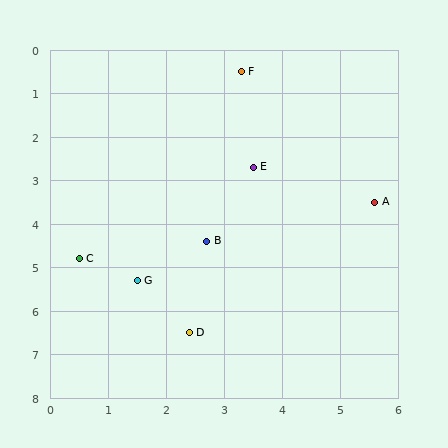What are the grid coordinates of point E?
Point E is at approximately (3.5, 2.7).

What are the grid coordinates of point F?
Point F is at approximately (3.3, 0.5).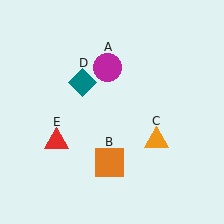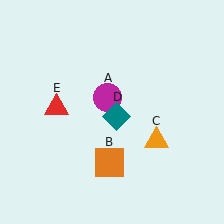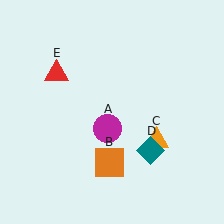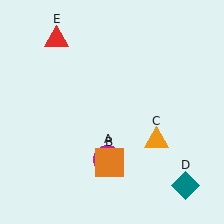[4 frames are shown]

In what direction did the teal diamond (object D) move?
The teal diamond (object D) moved down and to the right.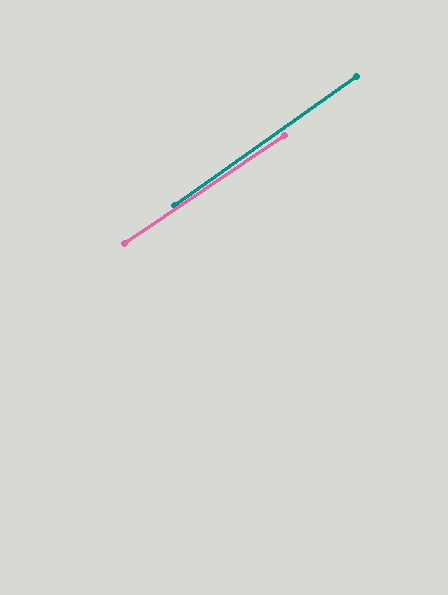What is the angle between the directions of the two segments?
Approximately 1 degree.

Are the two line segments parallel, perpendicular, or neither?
Parallel — their directions differ by only 1.4°.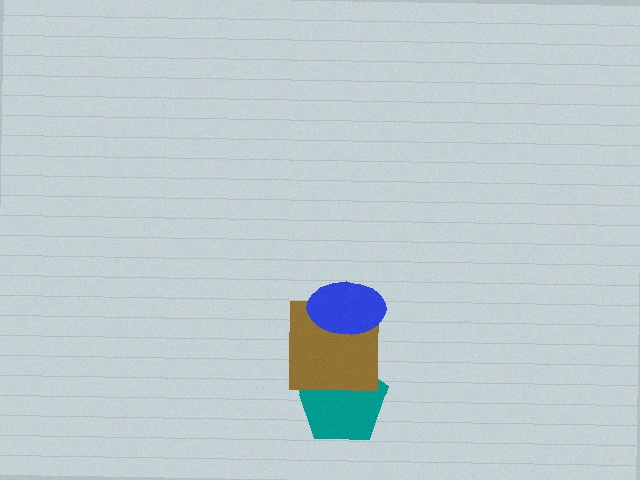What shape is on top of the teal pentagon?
The brown square is on top of the teal pentagon.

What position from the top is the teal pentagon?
The teal pentagon is 3rd from the top.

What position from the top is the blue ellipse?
The blue ellipse is 1st from the top.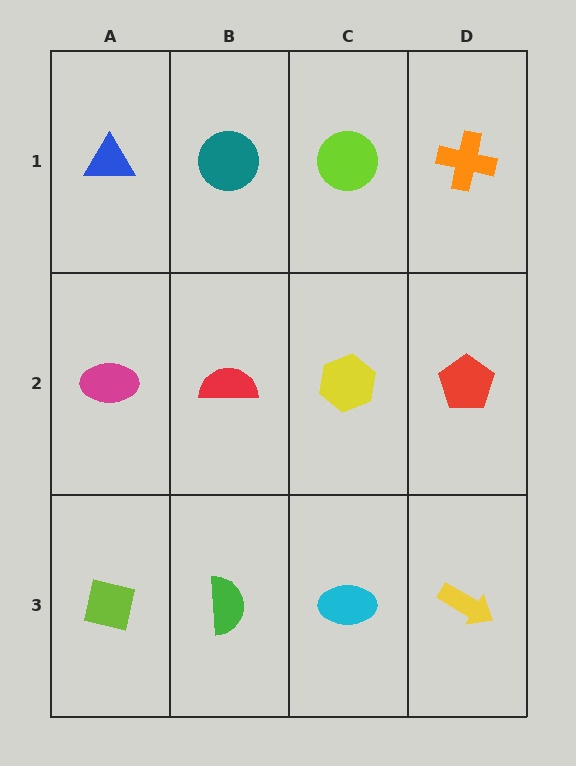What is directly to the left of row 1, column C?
A teal circle.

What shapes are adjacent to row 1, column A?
A magenta ellipse (row 2, column A), a teal circle (row 1, column B).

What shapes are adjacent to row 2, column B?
A teal circle (row 1, column B), a green semicircle (row 3, column B), a magenta ellipse (row 2, column A), a yellow hexagon (row 2, column C).